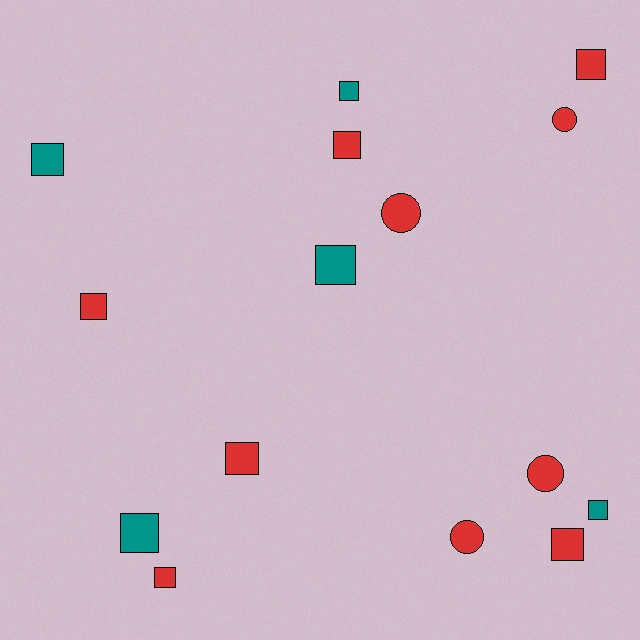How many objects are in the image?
There are 15 objects.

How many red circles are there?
There are 4 red circles.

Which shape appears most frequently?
Square, with 11 objects.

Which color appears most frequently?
Red, with 10 objects.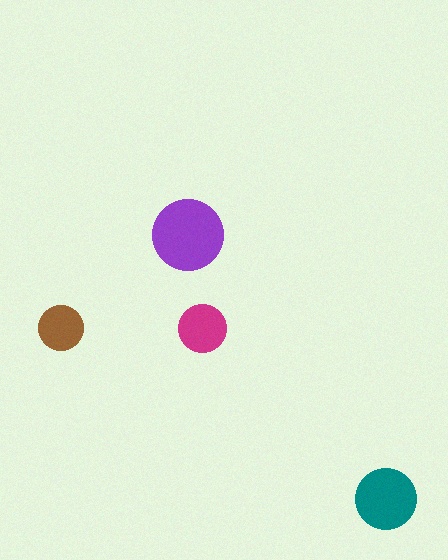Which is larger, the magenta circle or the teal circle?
The teal one.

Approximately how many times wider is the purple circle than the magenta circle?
About 1.5 times wider.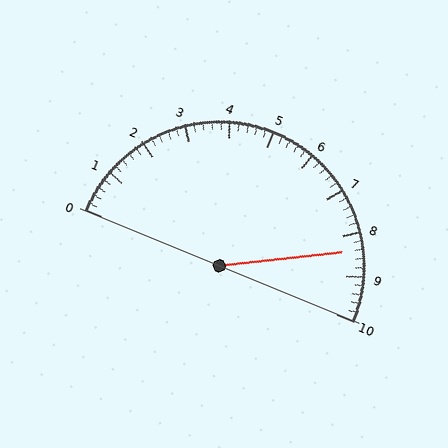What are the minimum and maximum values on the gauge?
The gauge ranges from 0 to 10.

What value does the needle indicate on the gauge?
The needle indicates approximately 8.4.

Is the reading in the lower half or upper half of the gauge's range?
The reading is in the upper half of the range (0 to 10).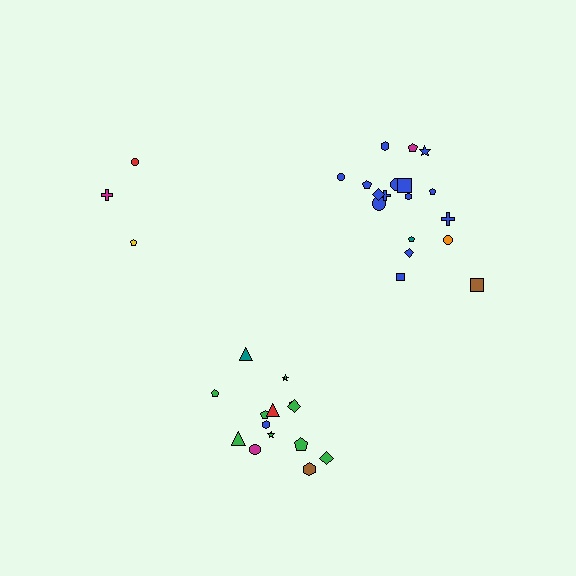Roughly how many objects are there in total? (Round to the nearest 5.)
Roughly 35 objects in total.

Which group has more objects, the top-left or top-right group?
The top-right group.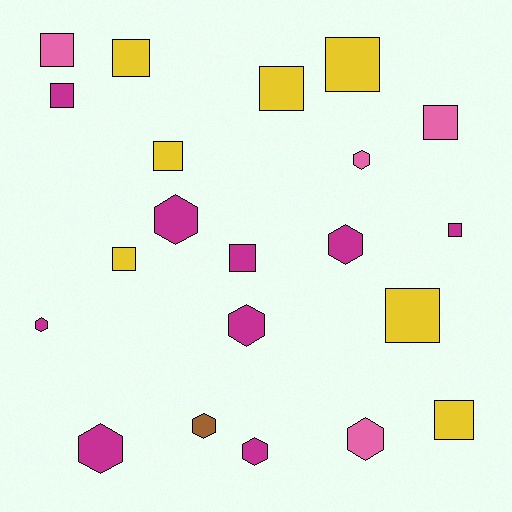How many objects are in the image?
There are 21 objects.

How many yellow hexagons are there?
There are no yellow hexagons.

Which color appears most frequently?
Magenta, with 9 objects.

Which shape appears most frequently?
Square, with 12 objects.